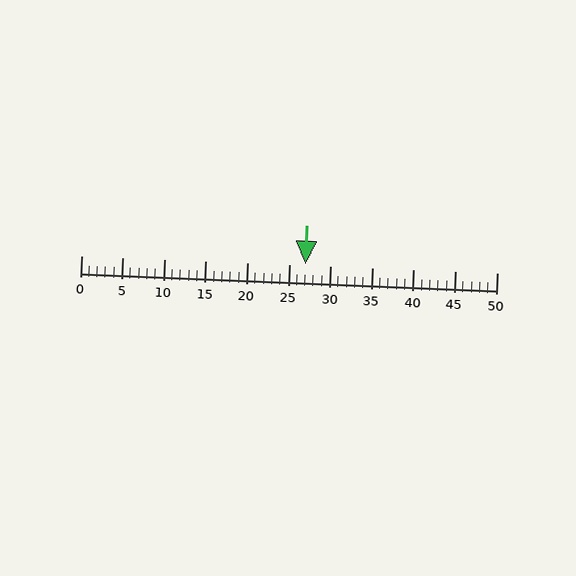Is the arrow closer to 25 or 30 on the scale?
The arrow is closer to 25.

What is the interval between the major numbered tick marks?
The major tick marks are spaced 5 units apart.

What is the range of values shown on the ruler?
The ruler shows values from 0 to 50.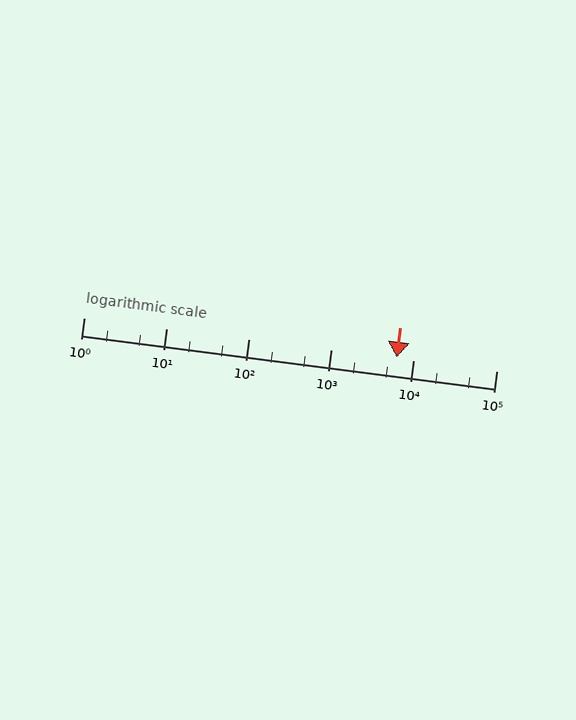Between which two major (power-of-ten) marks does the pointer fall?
The pointer is between 1000 and 10000.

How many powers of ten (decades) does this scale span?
The scale spans 5 decades, from 1 to 100000.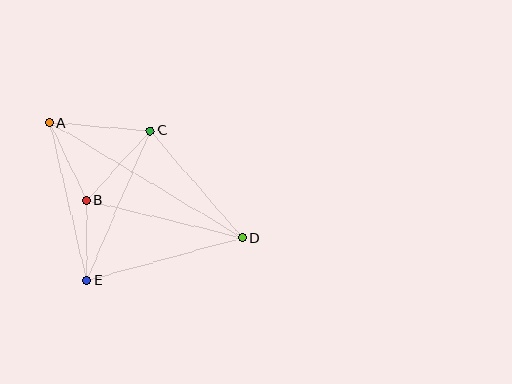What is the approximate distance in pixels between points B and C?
The distance between B and C is approximately 95 pixels.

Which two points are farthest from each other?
Points A and D are farthest from each other.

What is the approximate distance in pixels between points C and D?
The distance between C and D is approximately 142 pixels.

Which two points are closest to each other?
Points B and E are closest to each other.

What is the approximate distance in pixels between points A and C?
The distance between A and C is approximately 101 pixels.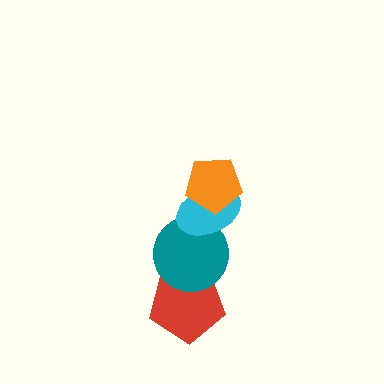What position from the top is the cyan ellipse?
The cyan ellipse is 2nd from the top.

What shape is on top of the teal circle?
The cyan ellipse is on top of the teal circle.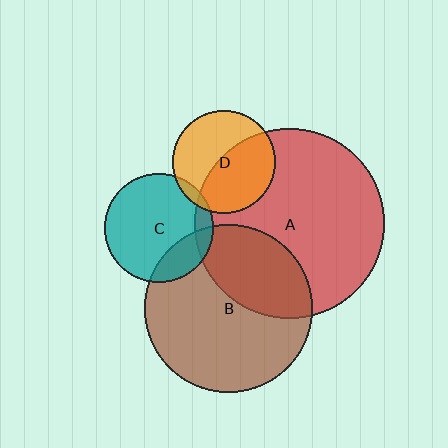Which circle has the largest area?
Circle A (red).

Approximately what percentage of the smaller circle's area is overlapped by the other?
Approximately 50%.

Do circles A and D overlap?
Yes.